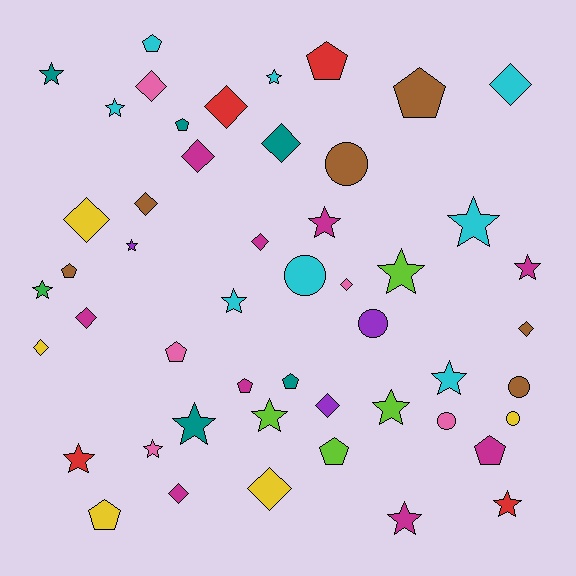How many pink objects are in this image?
There are 5 pink objects.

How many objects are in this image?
There are 50 objects.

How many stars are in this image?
There are 18 stars.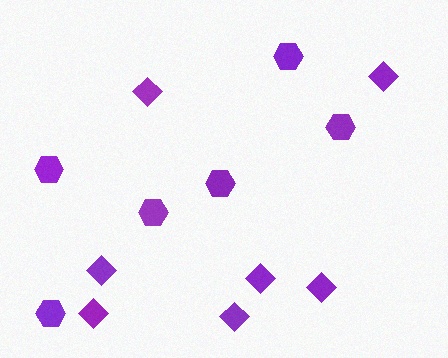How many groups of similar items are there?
There are 2 groups: one group of hexagons (6) and one group of diamonds (7).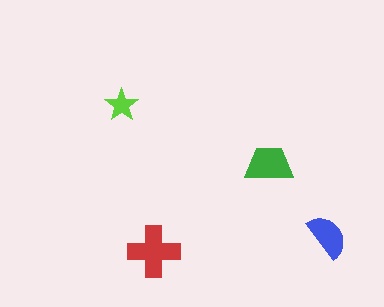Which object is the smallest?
The lime star.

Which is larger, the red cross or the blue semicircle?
The red cross.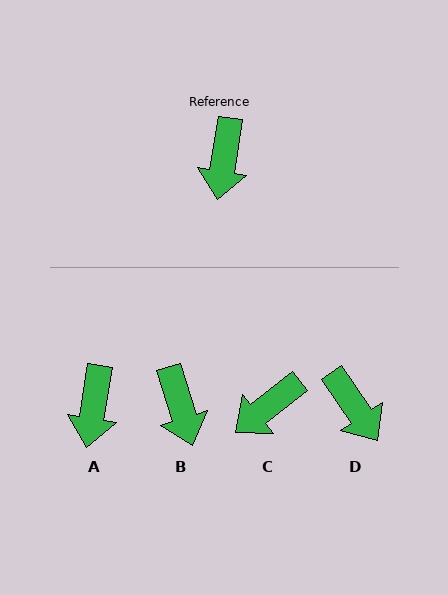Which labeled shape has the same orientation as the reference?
A.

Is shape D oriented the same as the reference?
No, it is off by about 43 degrees.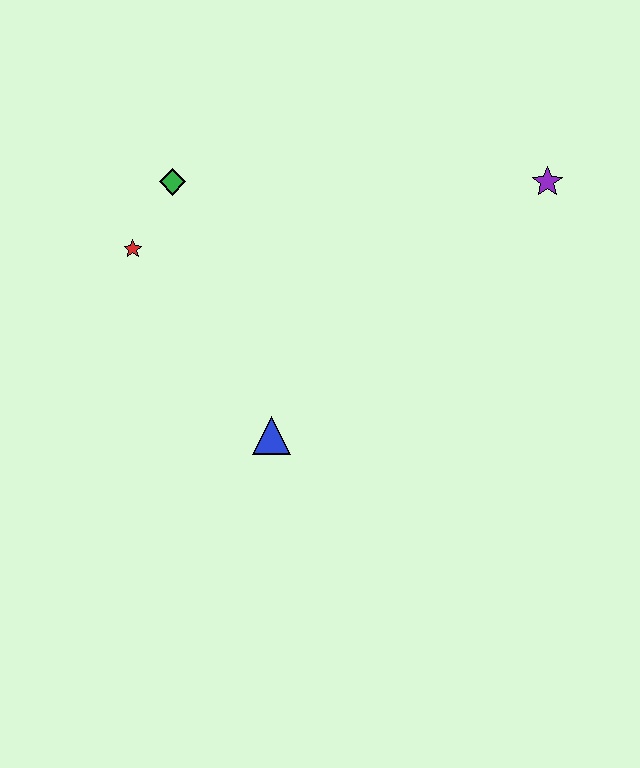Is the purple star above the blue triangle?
Yes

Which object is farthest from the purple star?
The red star is farthest from the purple star.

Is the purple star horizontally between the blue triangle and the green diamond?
No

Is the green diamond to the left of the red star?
No